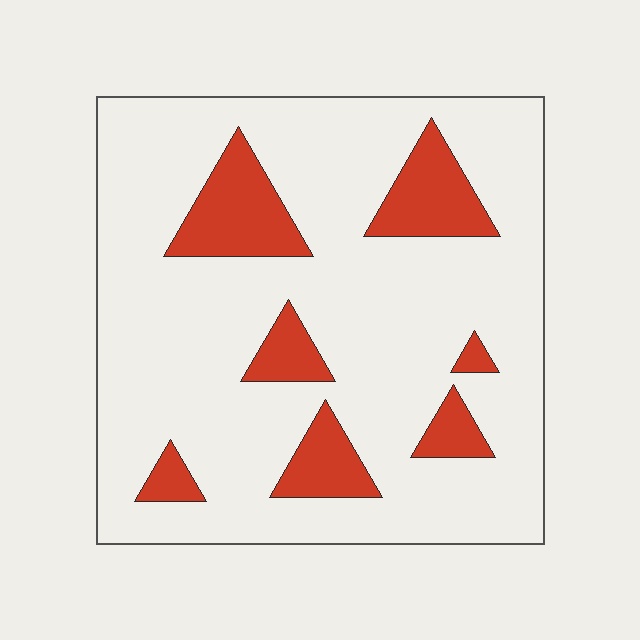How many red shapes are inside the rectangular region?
7.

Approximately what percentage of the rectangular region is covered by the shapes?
Approximately 15%.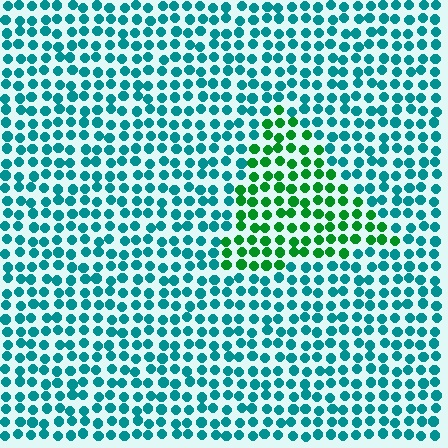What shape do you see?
I see a triangle.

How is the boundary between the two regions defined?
The boundary is defined purely by a slight shift in hue (about 47 degrees). Spacing, size, and orientation are identical on both sides.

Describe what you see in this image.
The image is filled with small teal elements in a uniform arrangement. A triangle-shaped region is visible where the elements are tinted to a slightly different hue, forming a subtle color boundary.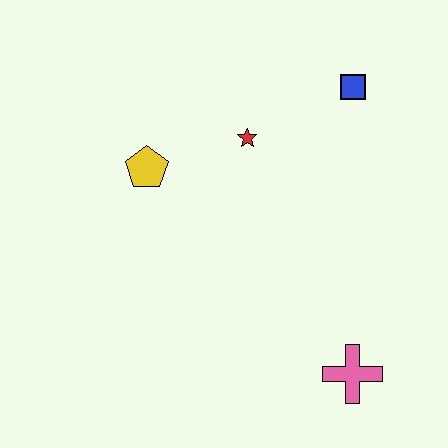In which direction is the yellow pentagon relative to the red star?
The yellow pentagon is to the left of the red star.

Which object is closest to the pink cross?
The red star is closest to the pink cross.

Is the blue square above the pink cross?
Yes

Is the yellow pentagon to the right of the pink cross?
No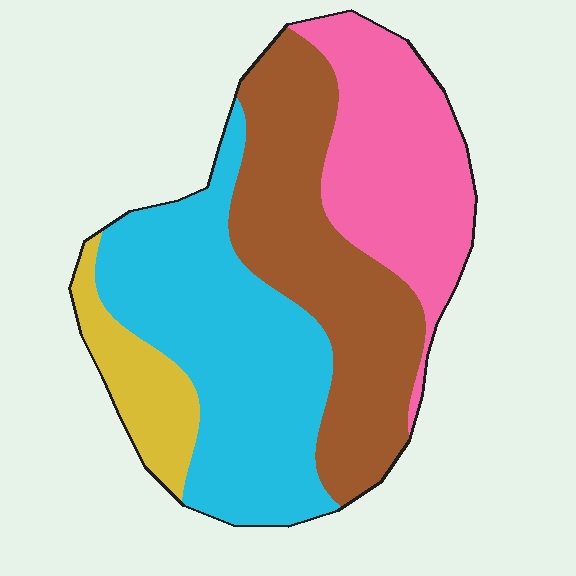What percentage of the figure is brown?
Brown takes up about one third (1/3) of the figure.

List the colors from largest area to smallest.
From largest to smallest: cyan, brown, pink, yellow.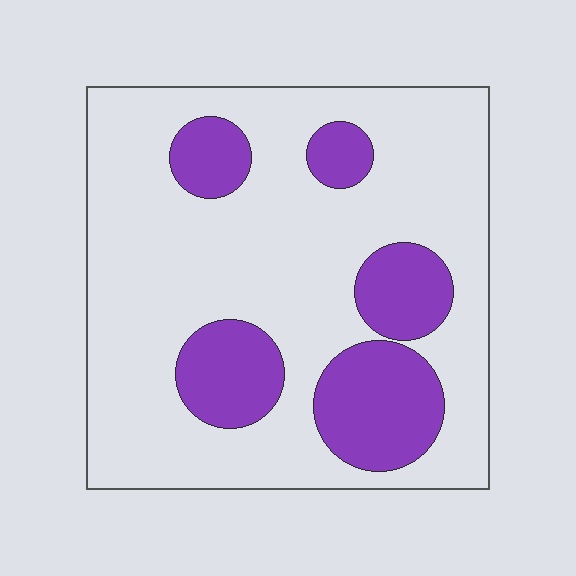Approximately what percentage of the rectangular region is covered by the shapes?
Approximately 25%.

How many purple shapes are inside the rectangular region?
5.